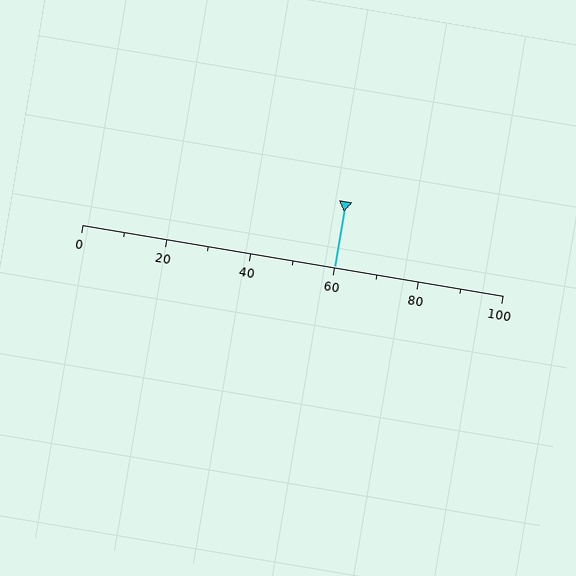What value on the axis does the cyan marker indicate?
The marker indicates approximately 60.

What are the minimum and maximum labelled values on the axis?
The axis runs from 0 to 100.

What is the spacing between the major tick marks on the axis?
The major ticks are spaced 20 apart.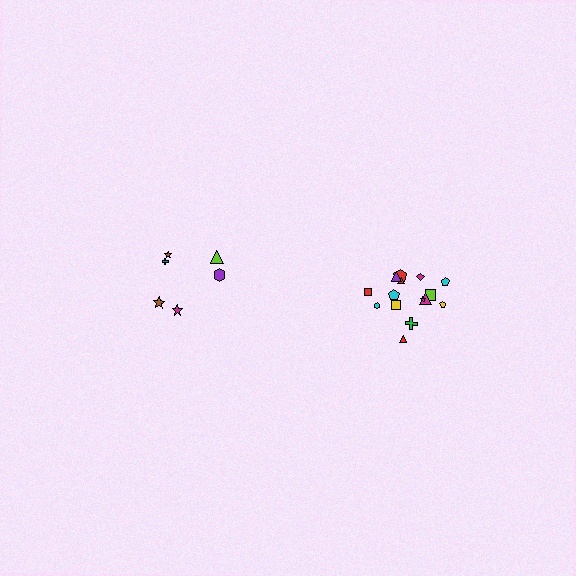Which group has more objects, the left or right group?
The right group.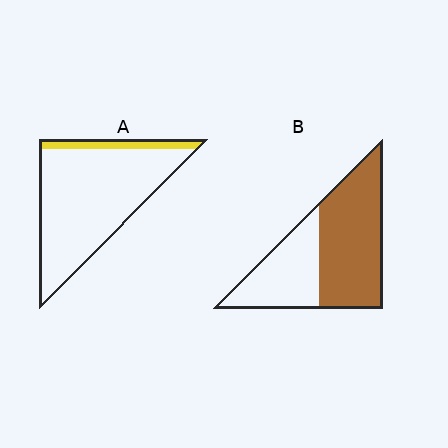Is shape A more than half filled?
No.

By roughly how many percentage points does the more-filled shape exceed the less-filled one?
By roughly 50 percentage points (B over A).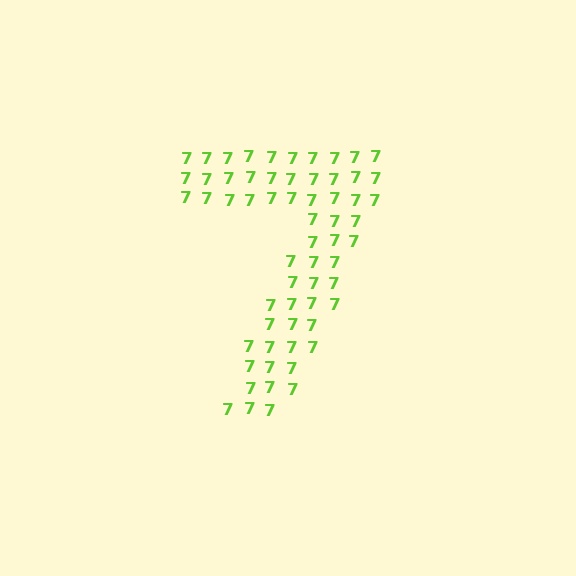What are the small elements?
The small elements are digit 7's.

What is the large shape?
The large shape is the digit 7.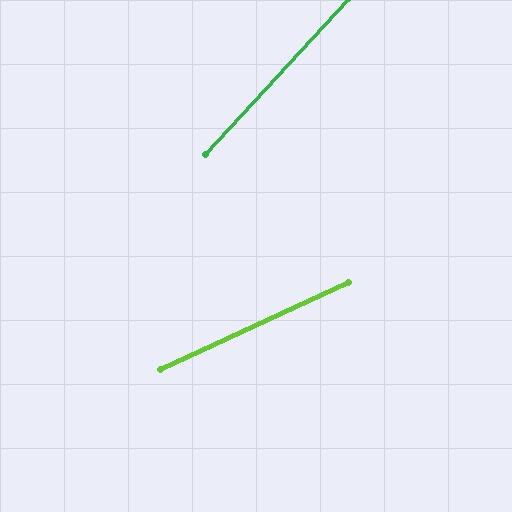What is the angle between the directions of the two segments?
Approximately 23 degrees.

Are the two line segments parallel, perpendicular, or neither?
Neither parallel nor perpendicular — they differ by about 23°.